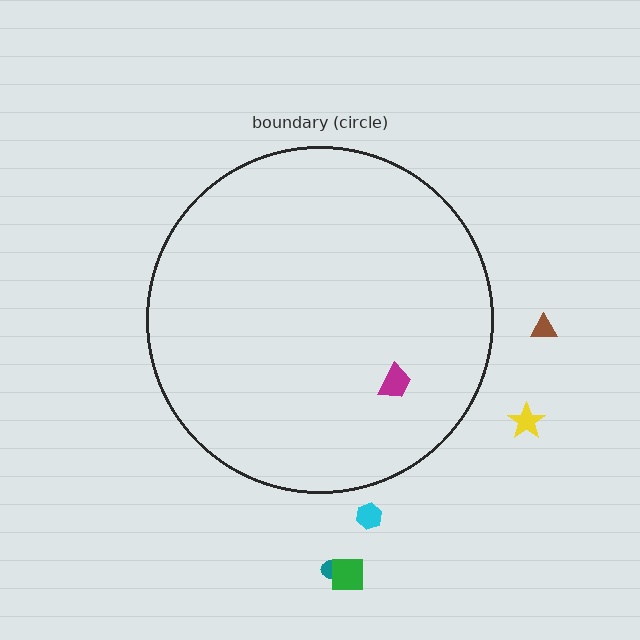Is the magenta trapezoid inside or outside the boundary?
Inside.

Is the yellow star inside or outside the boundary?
Outside.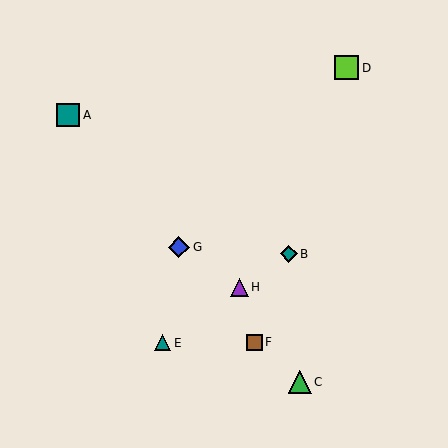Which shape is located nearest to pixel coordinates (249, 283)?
The purple triangle (labeled H) at (240, 287) is nearest to that location.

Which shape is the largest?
The lime square (labeled D) is the largest.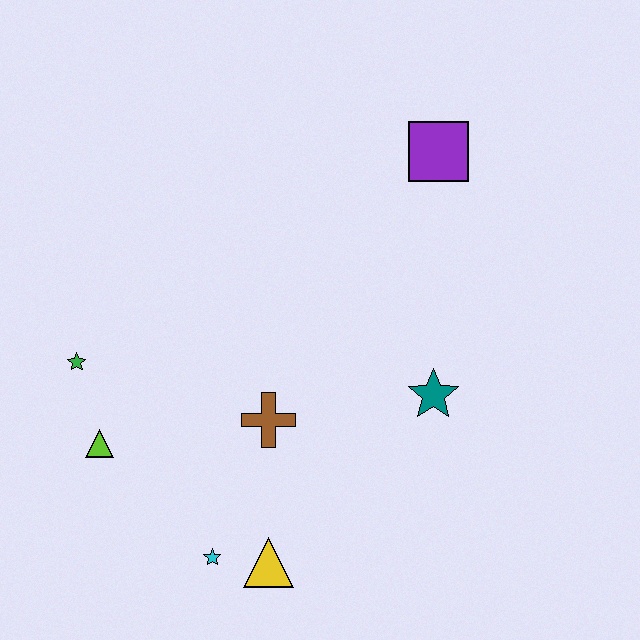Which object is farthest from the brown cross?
The purple square is farthest from the brown cross.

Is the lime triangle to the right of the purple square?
No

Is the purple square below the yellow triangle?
No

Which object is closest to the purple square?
The teal star is closest to the purple square.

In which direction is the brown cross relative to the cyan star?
The brown cross is above the cyan star.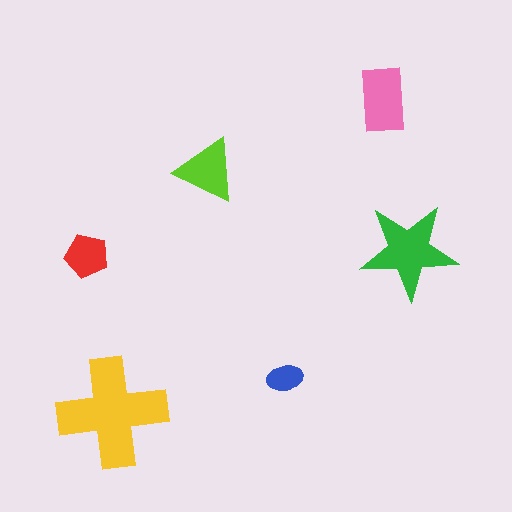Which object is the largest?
The yellow cross.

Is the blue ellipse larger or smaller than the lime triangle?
Smaller.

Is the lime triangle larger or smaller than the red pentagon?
Larger.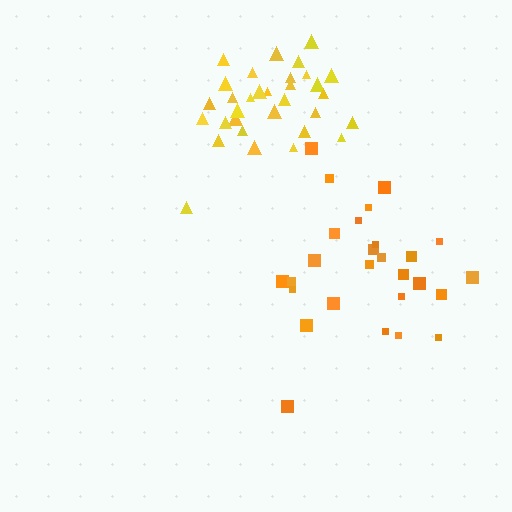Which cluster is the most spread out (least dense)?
Orange.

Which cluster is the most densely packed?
Yellow.